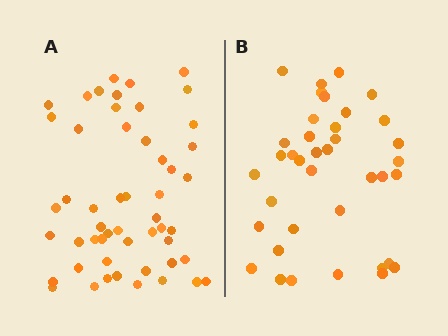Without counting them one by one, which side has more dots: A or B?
Region A (the left region) has more dots.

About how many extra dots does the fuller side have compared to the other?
Region A has approximately 15 more dots than region B.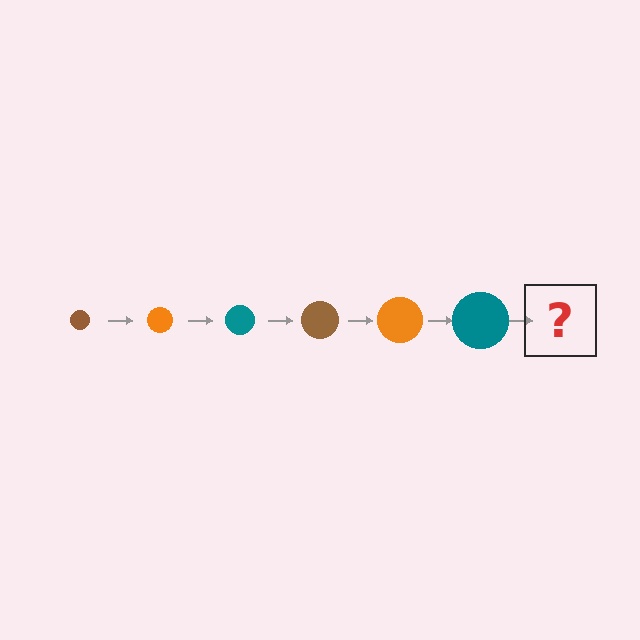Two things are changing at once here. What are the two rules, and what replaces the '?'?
The two rules are that the circle grows larger each step and the color cycles through brown, orange, and teal. The '?' should be a brown circle, larger than the previous one.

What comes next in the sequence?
The next element should be a brown circle, larger than the previous one.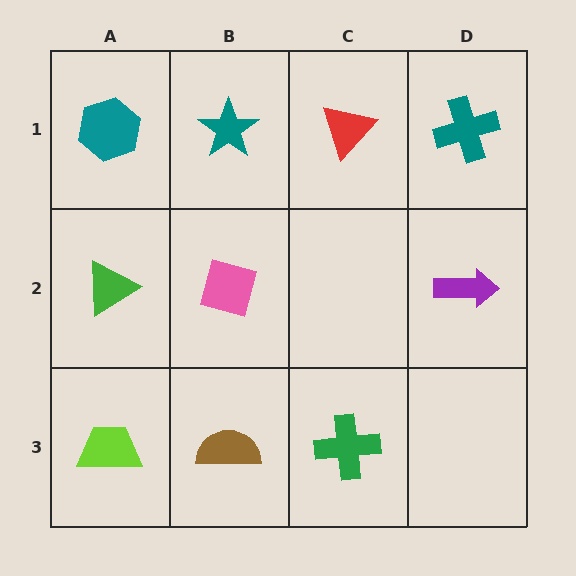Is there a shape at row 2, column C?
No, that cell is empty.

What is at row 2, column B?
A pink diamond.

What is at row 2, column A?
A green triangle.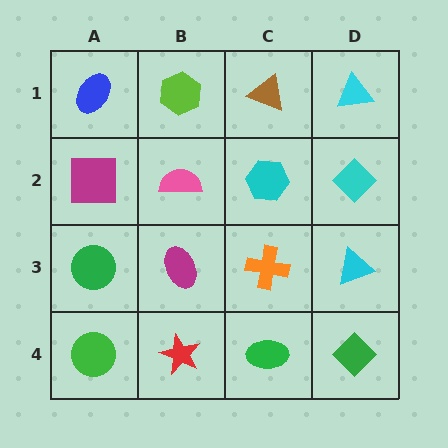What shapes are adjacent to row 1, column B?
A pink semicircle (row 2, column B), a blue ellipse (row 1, column A), a brown triangle (row 1, column C).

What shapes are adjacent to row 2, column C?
A brown triangle (row 1, column C), an orange cross (row 3, column C), a pink semicircle (row 2, column B), a cyan diamond (row 2, column D).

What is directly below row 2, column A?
A green circle.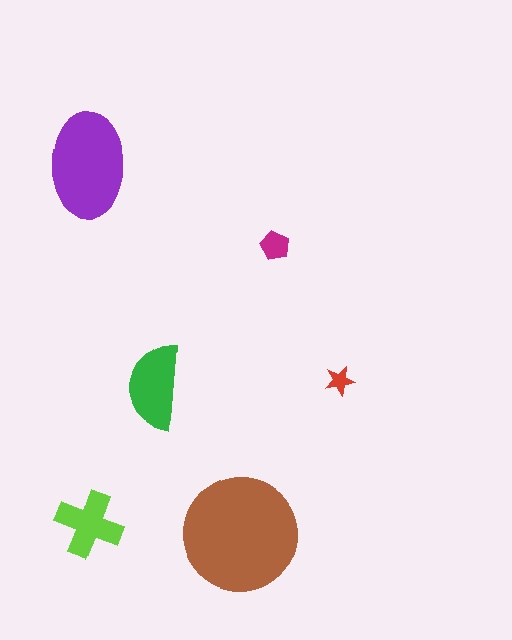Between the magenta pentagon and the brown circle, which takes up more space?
The brown circle.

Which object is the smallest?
The red star.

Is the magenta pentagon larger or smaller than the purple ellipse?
Smaller.